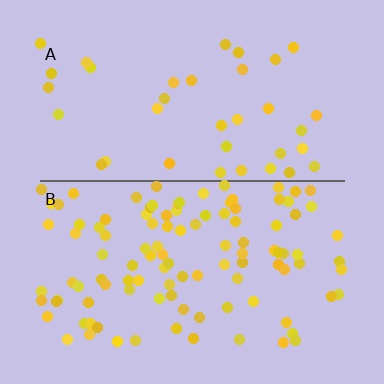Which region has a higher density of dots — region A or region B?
B (the bottom).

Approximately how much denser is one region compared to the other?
Approximately 2.8× — region B over region A.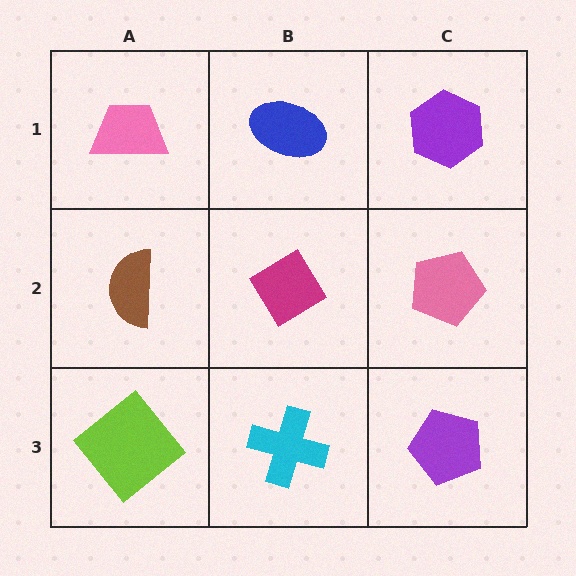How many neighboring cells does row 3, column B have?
3.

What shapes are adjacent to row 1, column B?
A magenta diamond (row 2, column B), a pink trapezoid (row 1, column A), a purple hexagon (row 1, column C).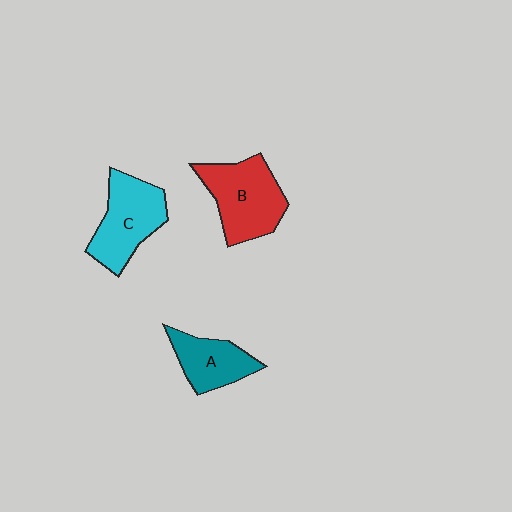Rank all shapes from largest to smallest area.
From largest to smallest: B (red), C (cyan), A (teal).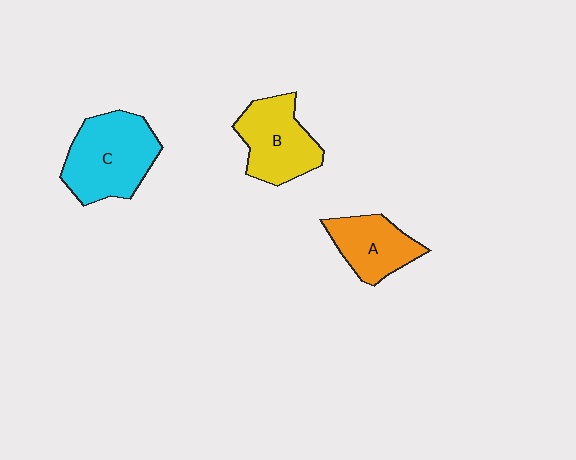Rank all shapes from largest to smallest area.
From largest to smallest: C (cyan), B (yellow), A (orange).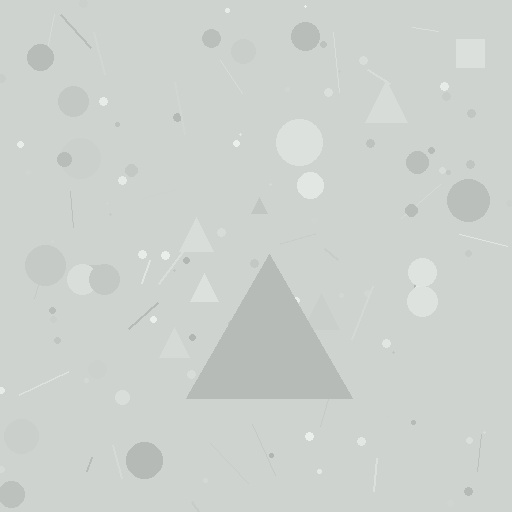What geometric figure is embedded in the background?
A triangle is embedded in the background.